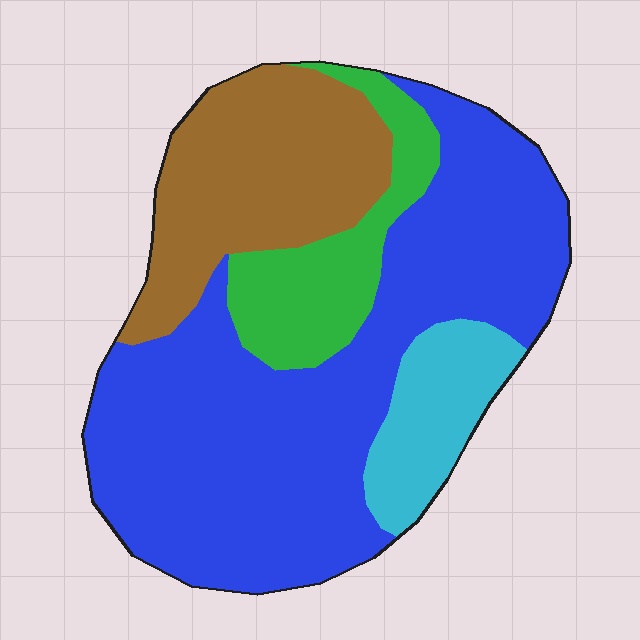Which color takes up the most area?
Blue, at roughly 55%.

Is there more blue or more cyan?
Blue.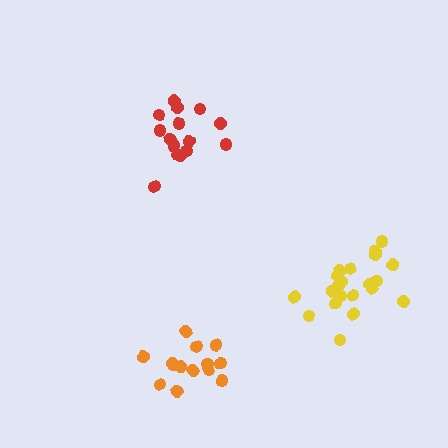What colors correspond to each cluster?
The clusters are colored: red, yellow, orange.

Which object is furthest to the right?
The yellow cluster is rightmost.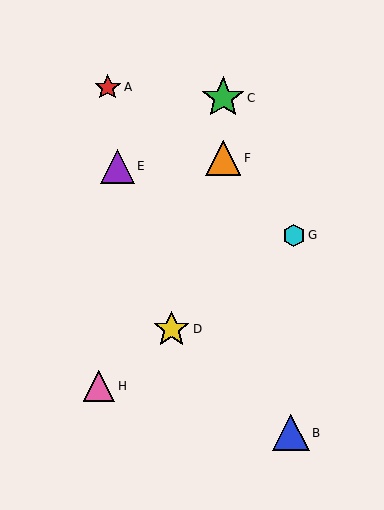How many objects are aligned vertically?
2 objects (C, F) are aligned vertically.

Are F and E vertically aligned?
No, F is at x≈223 and E is at x≈117.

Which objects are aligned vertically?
Objects C, F are aligned vertically.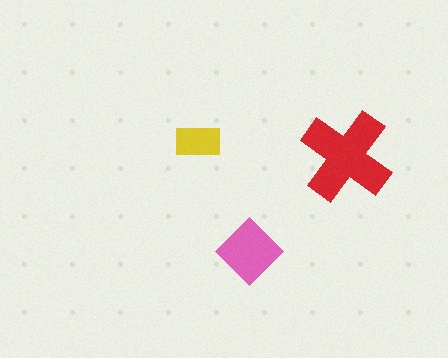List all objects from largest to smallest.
The red cross, the pink diamond, the yellow rectangle.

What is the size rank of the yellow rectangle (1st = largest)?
3rd.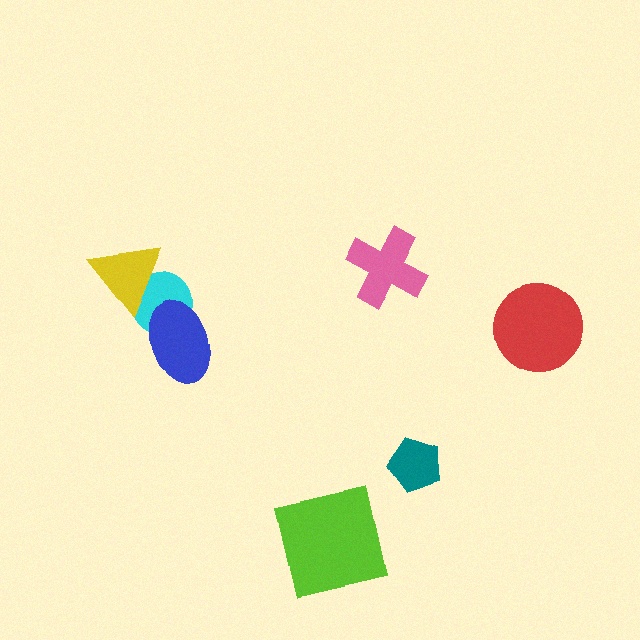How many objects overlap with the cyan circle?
2 objects overlap with the cyan circle.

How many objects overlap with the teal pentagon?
0 objects overlap with the teal pentagon.